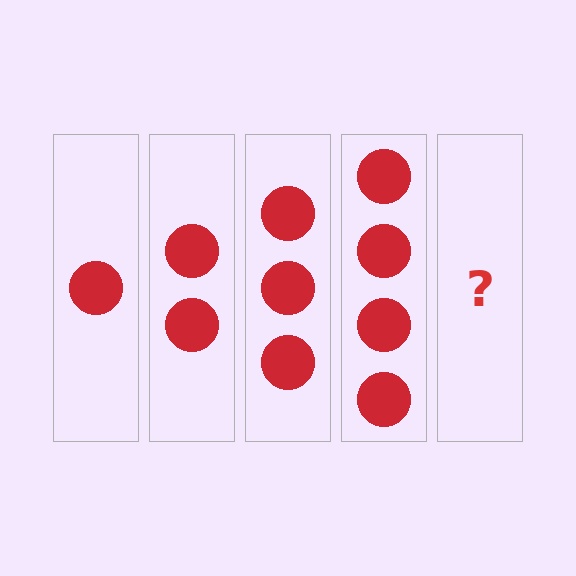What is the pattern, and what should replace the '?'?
The pattern is that each step adds one more circle. The '?' should be 5 circles.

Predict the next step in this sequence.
The next step is 5 circles.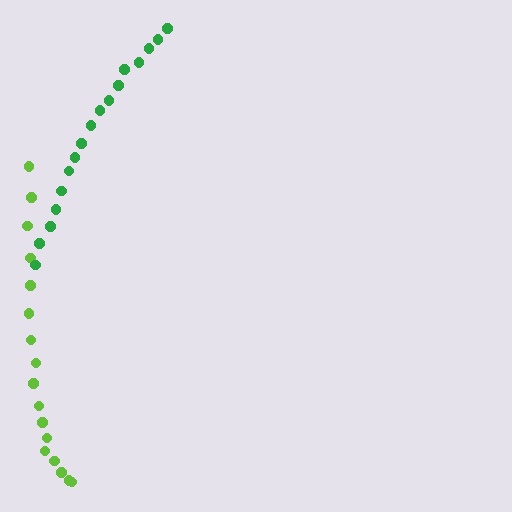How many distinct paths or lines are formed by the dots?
There are 2 distinct paths.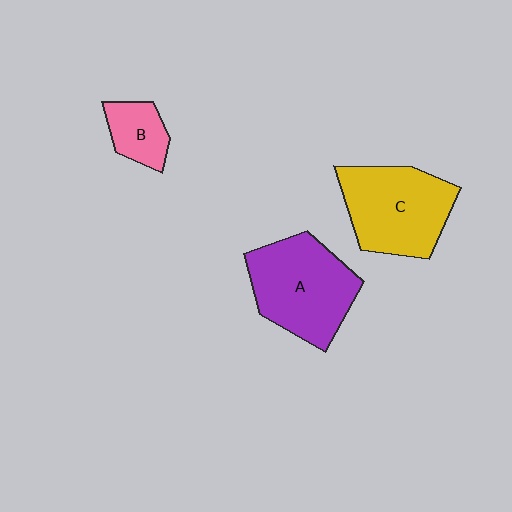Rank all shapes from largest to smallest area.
From largest to smallest: A (purple), C (yellow), B (pink).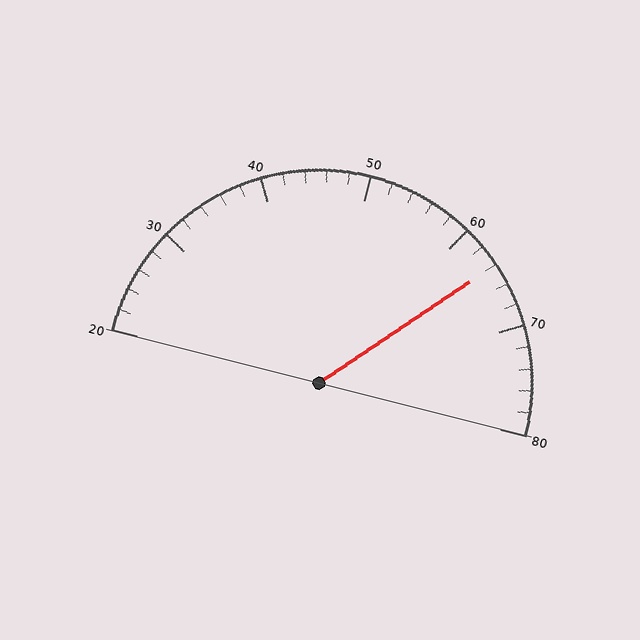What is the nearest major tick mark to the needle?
The nearest major tick mark is 60.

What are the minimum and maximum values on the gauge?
The gauge ranges from 20 to 80.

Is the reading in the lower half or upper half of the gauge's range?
The reading is in the upper half of the range (20 to 80).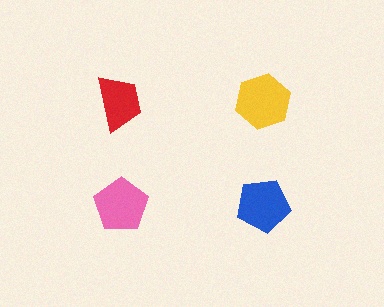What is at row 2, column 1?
A pink pentagon.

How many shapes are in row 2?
2 shapes.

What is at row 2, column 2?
A blue pentagon.